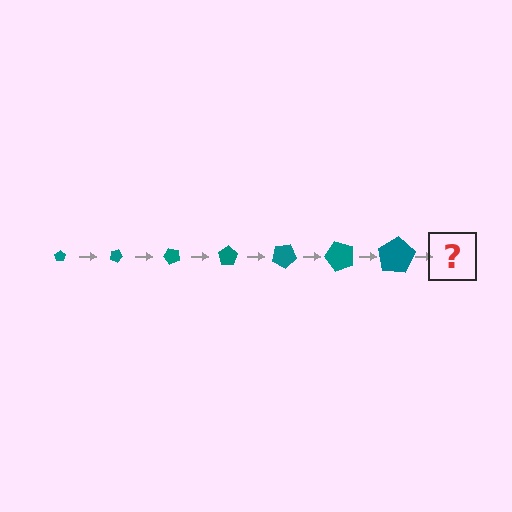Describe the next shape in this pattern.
It should be a pentagon, larger than the previous one and rotated 175 degrees from the start.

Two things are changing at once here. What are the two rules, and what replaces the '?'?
The two rules are that the pentagon grows larger each step and it rotates 25 degrees each step. The '?' should be a pentagon, larger than the previous one and rotated 175 degrees from the start.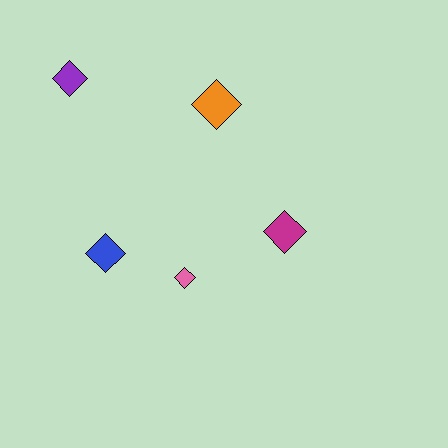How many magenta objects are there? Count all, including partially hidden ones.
There is 1 magenta object.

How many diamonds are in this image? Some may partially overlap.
There are 5 diamonds.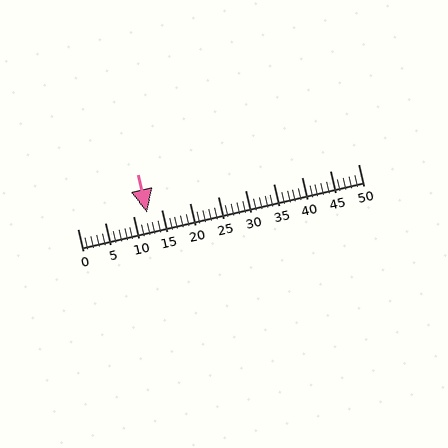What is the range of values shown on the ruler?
The ruler shows values from 0 to 50.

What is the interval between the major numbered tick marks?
The major tick marks are spaced 5 units apart.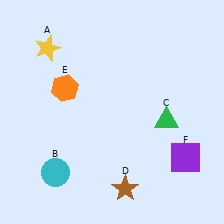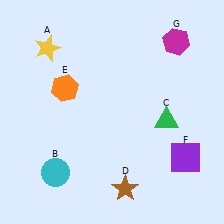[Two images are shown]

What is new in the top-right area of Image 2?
A magenta hexagon (G) was added in the top-right area of Image 2.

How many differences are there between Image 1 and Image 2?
There is 1 difference between the two images.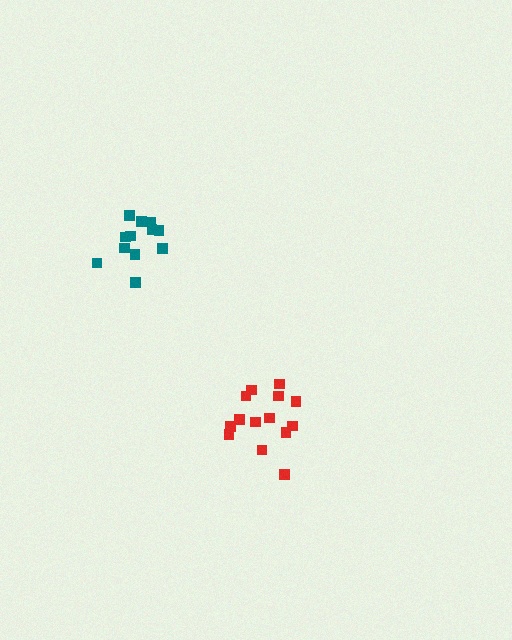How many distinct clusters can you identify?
There are 2 distinct clusters.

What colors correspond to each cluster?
The clusters are colored: red, teal.